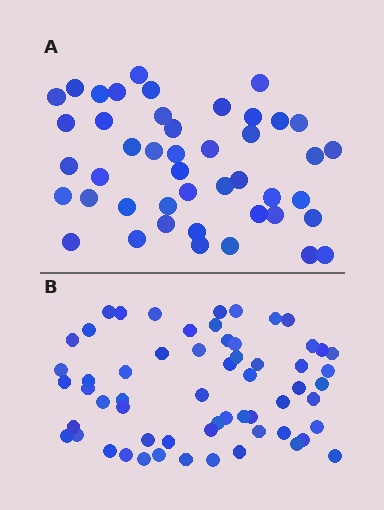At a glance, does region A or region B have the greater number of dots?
Region B (the bottom region) has more dots.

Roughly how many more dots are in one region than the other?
Region B has approximately 15 more dots than region A.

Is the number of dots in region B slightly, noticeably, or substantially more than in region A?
Region B has noticeably more, but not dramatically so. The ratio is roughly 1.3 to 1.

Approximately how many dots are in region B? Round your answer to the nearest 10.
About 60 dots.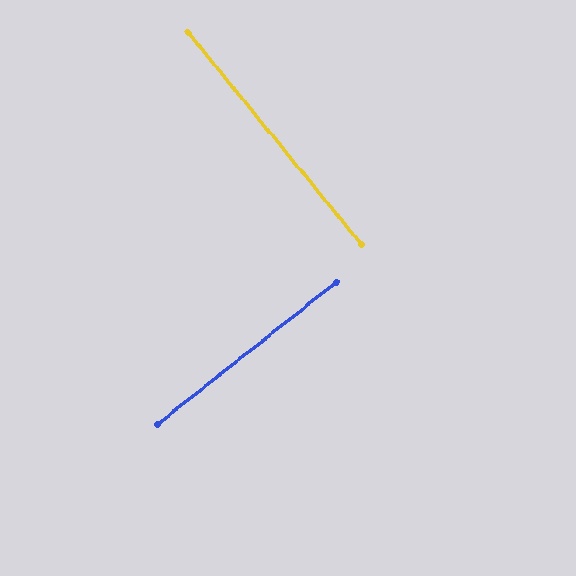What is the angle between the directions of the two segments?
Approximately 89 degrees.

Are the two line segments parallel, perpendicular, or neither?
Perpendicular — they meet at approximately 89°.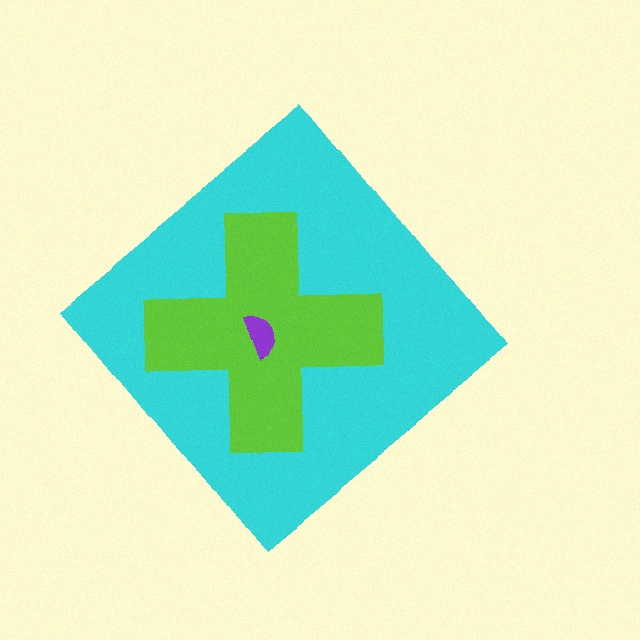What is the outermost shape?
The cyan diamond.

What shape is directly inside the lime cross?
The purple semicircle.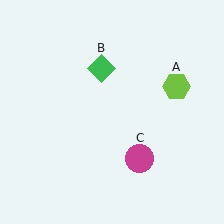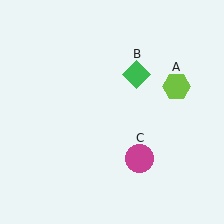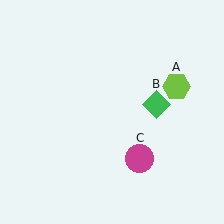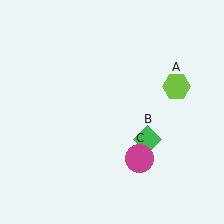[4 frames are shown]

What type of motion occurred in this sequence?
The green diamond (object B) rotated clockwise around the center of the scene.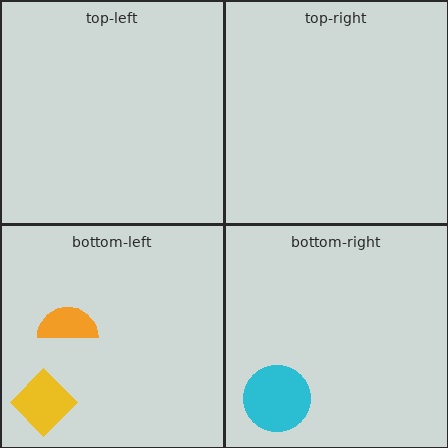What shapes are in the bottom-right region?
The cyan circle.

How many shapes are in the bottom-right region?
1.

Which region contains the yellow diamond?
The bottom-left region.